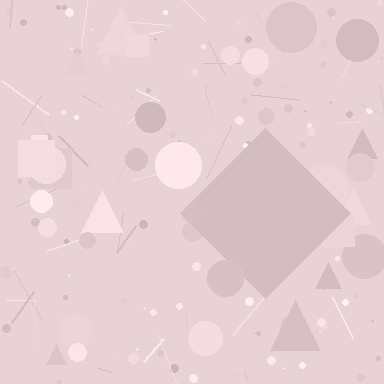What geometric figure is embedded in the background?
A diamond is embedded in the background.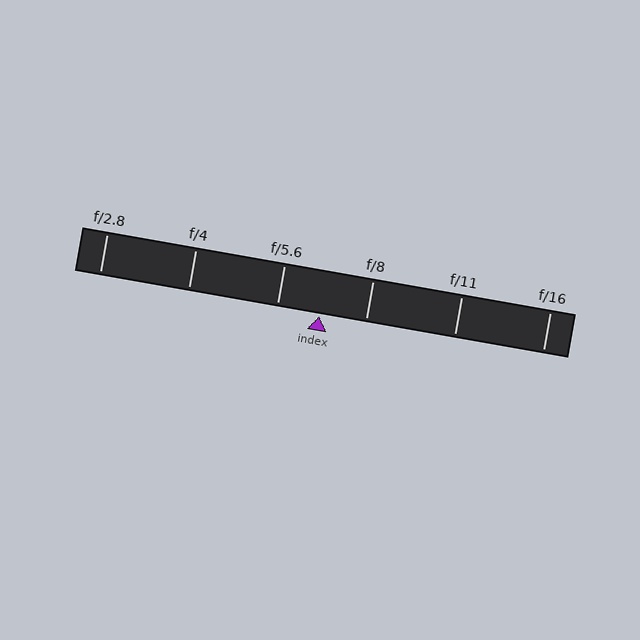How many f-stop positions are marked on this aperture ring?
There are 6 f-stop positions marked.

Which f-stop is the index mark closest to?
The index mark is closest to f/5.6.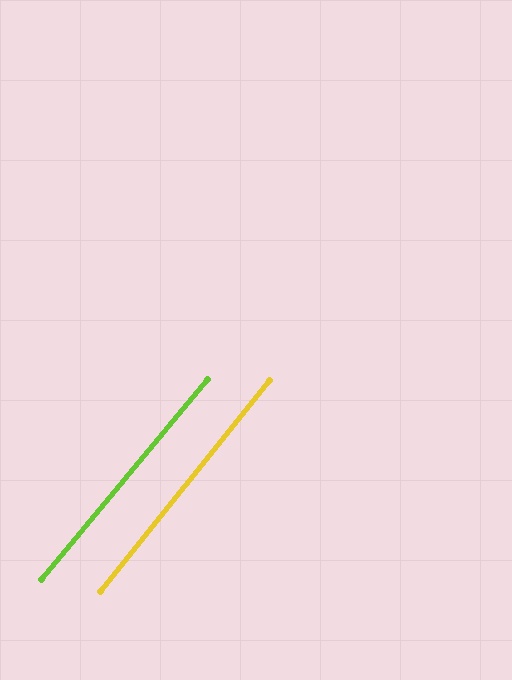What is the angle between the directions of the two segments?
Approximately 1 degree.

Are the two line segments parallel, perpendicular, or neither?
Parallel — their directions differ by only 1.0°.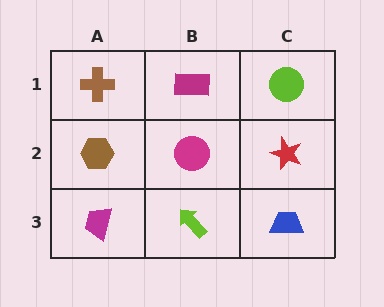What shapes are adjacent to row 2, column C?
A lime circle (row 1, column C), a blue trapezoid (row 3, column C), a magenta circle (row 2, column B).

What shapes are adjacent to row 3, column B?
A magenta circle (row 2, column B), a magenta trapezoid (row 3, column A), a blue trapezoid (row 3, column C).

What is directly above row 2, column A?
A brown cross.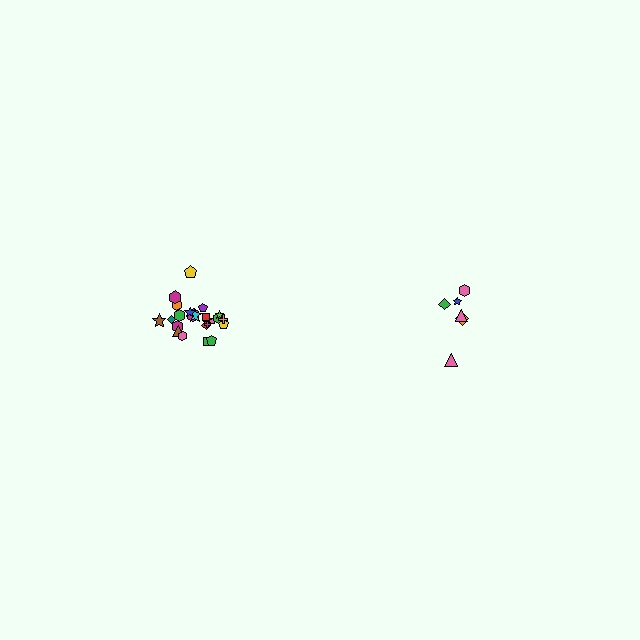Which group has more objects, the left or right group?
The left group.